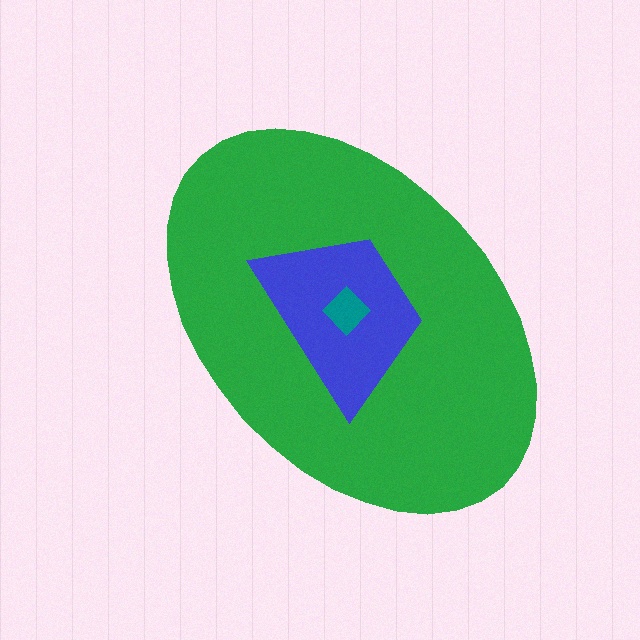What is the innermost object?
The teal diamond.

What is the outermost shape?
The green ellipse.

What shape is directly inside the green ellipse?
The blue trapezoid.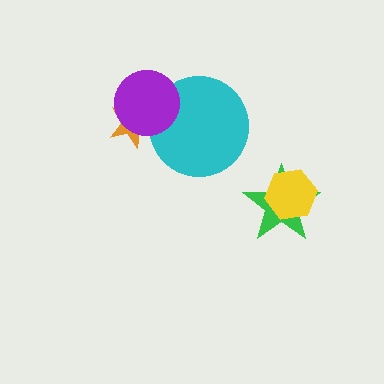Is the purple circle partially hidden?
No, no other shape covers it.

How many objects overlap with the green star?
1 object overlaps with the green star.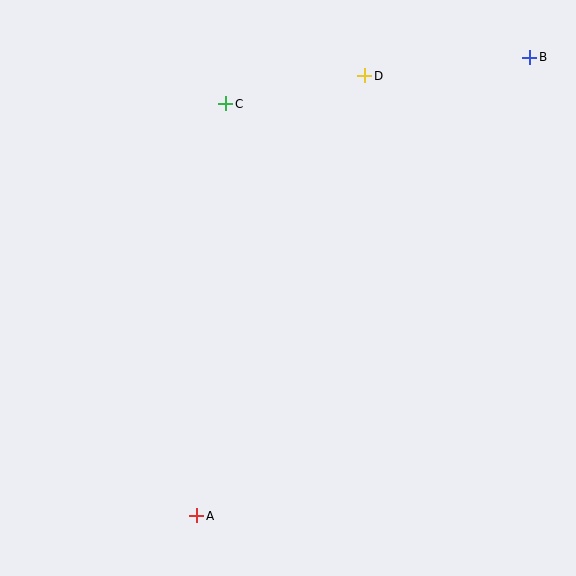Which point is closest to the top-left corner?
Point C is closest to the top-left corner.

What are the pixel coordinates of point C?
Point C is at (226, 104).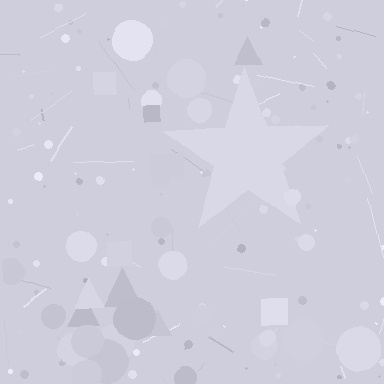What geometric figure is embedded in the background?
A star is embedded in the background.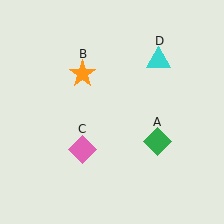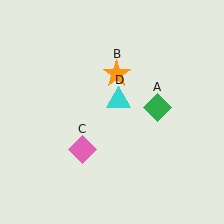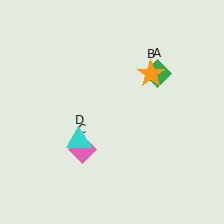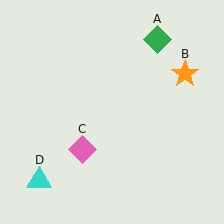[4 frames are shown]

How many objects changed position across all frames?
3 objects changed position: green diamond (object A), orange star (object B), cyan triangle (object D).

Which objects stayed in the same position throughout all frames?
Pink diamond (object C) remained stationary.